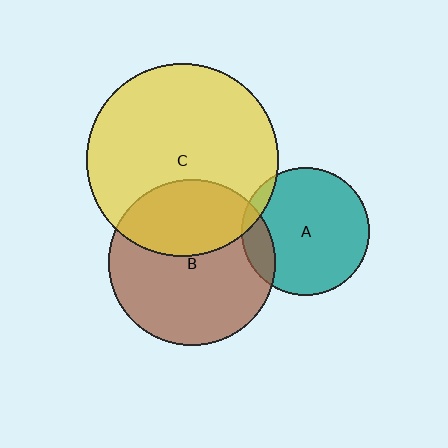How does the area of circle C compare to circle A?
Approximately 2.3 times.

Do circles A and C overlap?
Yes.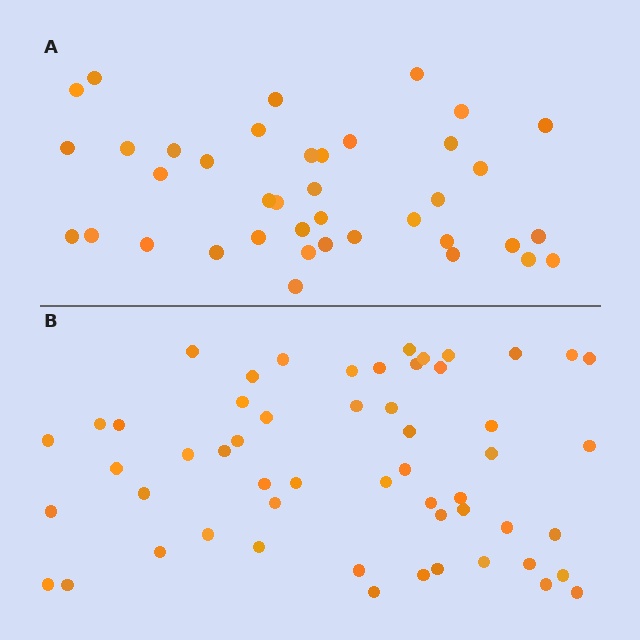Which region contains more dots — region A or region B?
Region B (the bottom region) has more dots.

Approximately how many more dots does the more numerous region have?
Region B has approximately 15 more dots than region A.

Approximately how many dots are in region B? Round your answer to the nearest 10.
About 60 dots. (The exact count is 55, which rounds to 60.)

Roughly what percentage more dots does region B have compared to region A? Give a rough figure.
About 40% more.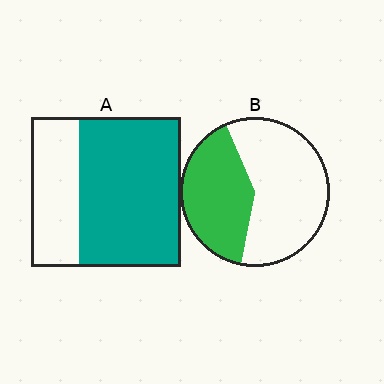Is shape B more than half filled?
No.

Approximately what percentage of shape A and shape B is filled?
A is approximately 70% and B is approximately 40%.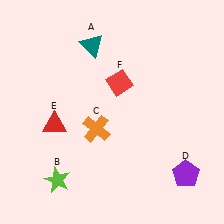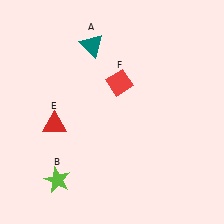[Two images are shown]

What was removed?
The orange cross (C), the purple pentagon (D) were removed in Image 2.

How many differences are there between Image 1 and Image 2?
There are 2 differences between the two images.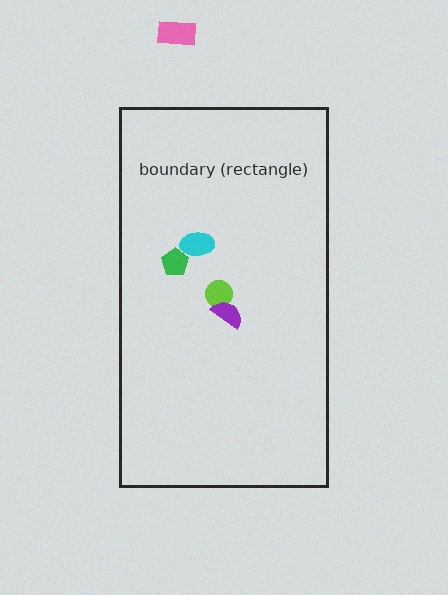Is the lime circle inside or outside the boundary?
Inside.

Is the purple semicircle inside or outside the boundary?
Inside.